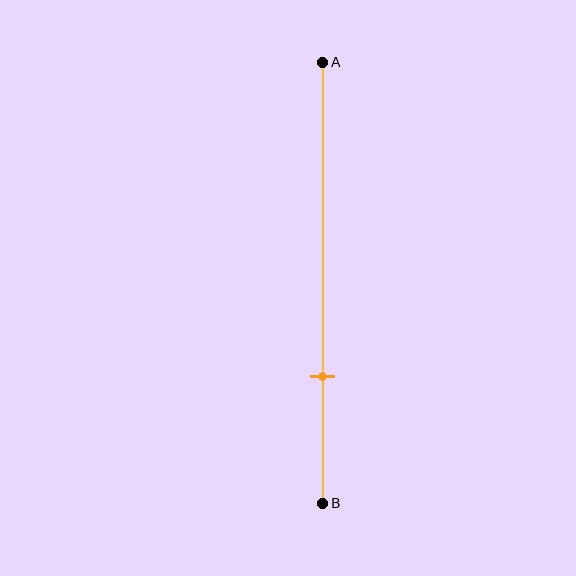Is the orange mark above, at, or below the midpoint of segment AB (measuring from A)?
The orange mark is below the midpoint of segment AB.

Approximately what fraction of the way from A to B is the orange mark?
The orange mark is approximately 70% of the way from A to B.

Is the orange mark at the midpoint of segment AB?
No, the mark is at about 70% from A, not at the 50% midpoint.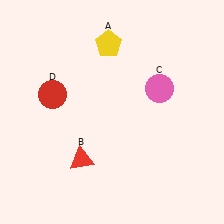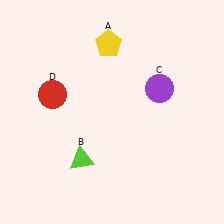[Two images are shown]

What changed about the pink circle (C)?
In Image 1, C is pink. In Image 2, it changed to purple.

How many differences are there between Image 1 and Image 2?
There are 2 differences between the two images.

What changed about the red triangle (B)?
In Image 1, B is red. In Image 2, it changed to lime.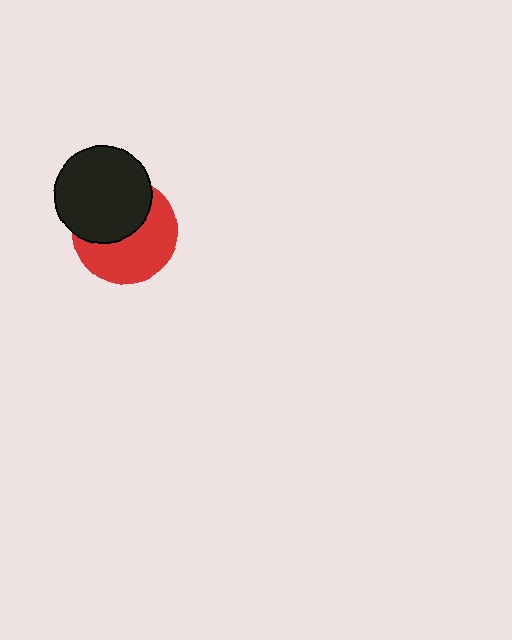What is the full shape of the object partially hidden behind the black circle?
The partially hidden object is a red circle.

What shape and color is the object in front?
The object in front is a black circle.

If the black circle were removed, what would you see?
You would see the complete red circle.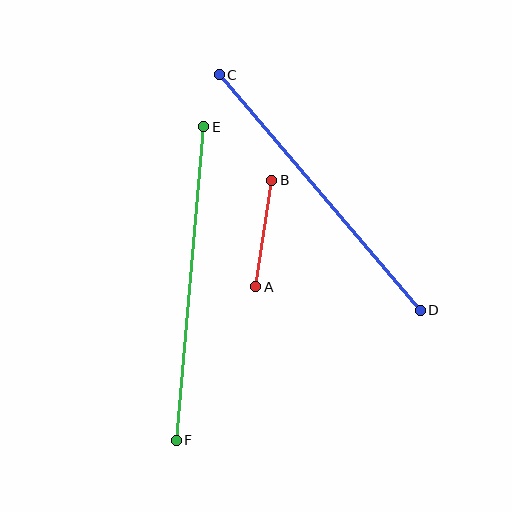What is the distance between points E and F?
The distance is approximately 314 pixels.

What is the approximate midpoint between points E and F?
The midpoint is at approximately (190, 284) pixels.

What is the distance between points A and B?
The distance is approximately 107 pixels.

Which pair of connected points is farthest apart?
Points E and F are farthest apart.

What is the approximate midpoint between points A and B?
The midpoint is at approximately (264, 233) pixels.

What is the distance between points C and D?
The distance is approximately 310 pixels.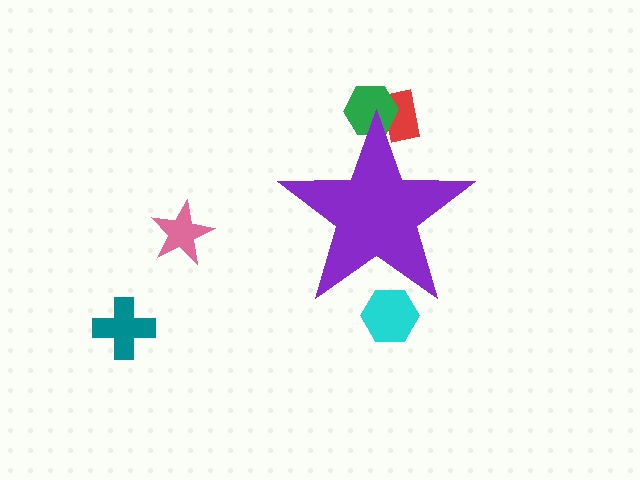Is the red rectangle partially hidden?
Yes, the red rectangle is partially hidden behind the purple star.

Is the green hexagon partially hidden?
Yes, the green hexagon is partially hidden behind the purple star.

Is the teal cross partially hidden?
No, the teal cross is fully visible.